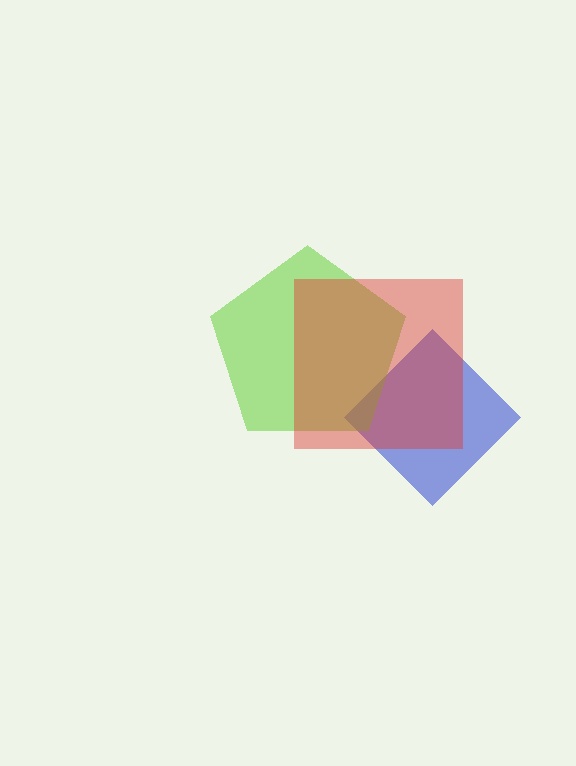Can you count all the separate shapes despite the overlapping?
Yes, there are 3 separate shapes.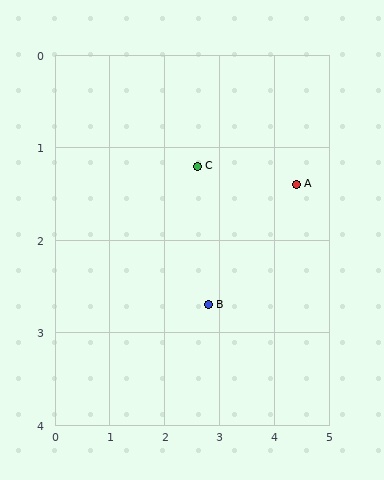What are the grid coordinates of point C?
Point C is at approximately (2.6, 1.2).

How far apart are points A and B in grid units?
Points A and B are about 2.1 grid units apart.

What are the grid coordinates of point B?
Point B is at approximately (2.8, 2.7).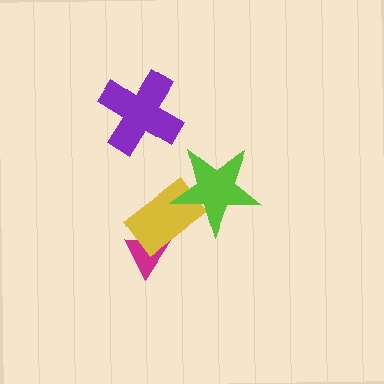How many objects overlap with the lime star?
1 object overlaps with the lime star.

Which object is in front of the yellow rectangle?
The lime star is in front of the yellow rectangle.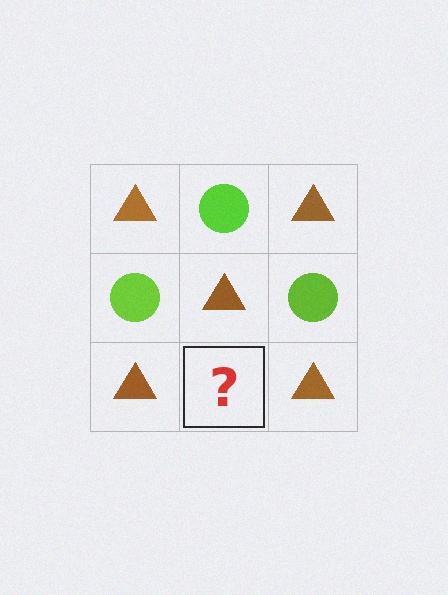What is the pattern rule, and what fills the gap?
The rule is that it alternates brown triangle and lime circle in a checkerboard pattern. The gap should be filled with a lime circle.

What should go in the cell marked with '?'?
The missing cell should contain a lime circle.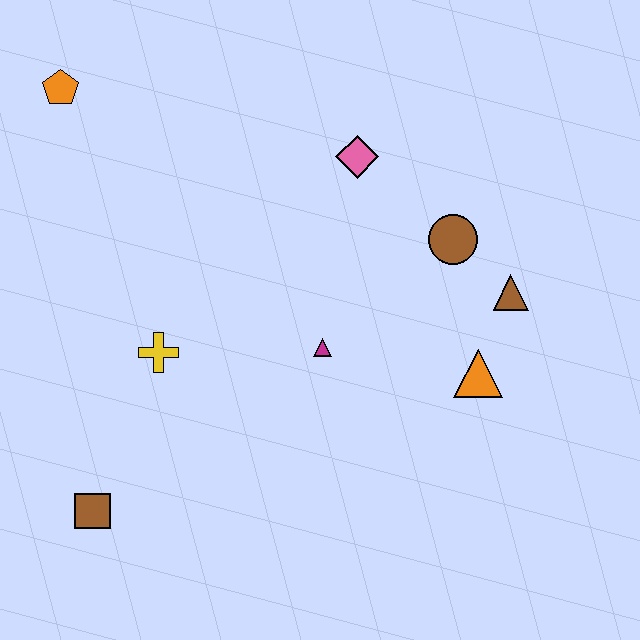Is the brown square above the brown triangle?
No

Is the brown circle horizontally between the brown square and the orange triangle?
Yes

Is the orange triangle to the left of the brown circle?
No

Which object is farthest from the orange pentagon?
The orange triangle is farthest from the orange pentagon.